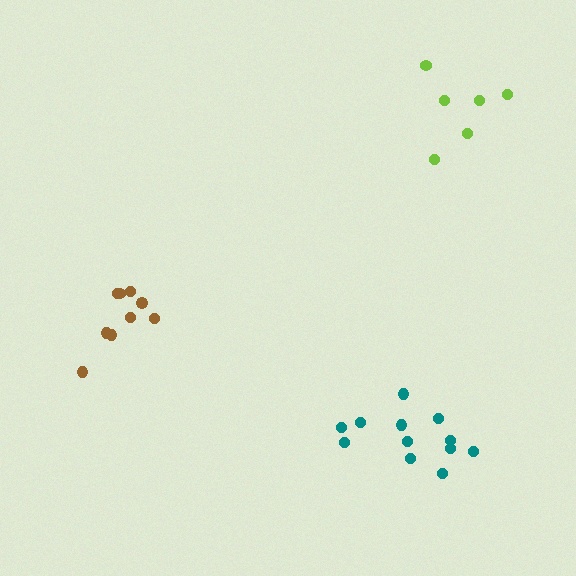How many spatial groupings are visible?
There are 3 spatial groupings.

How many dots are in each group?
Group 1: 12 dots, Group 2: 6 dots, Group 3: 9 dots (27 total).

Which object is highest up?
The lime cluster is topmost.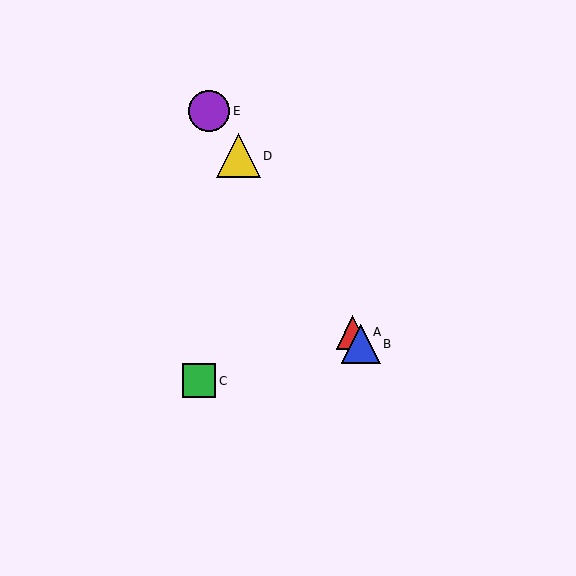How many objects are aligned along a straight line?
4 objects (A, B, D, E) are aligned along a straight line.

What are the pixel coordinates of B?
Object B is at (361, 344).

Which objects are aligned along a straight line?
Objects A, B, D, E are aligned along a straight line.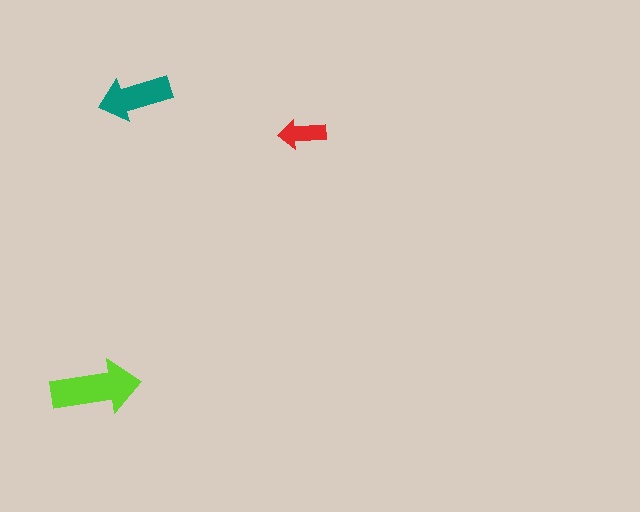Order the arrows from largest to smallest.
the lime one, the teal one, the red one.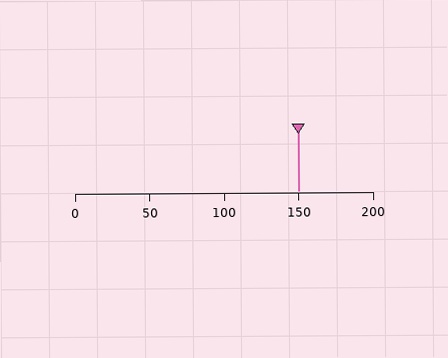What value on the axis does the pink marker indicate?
The marker indicates approximately 150.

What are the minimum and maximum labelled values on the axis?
The axis runs from 0 to 200.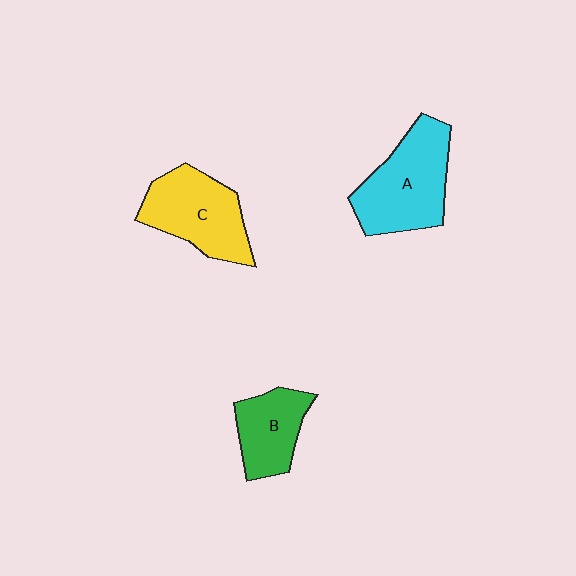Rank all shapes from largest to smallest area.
From largest to smallest: A (cyan), C (yellow), B (green).